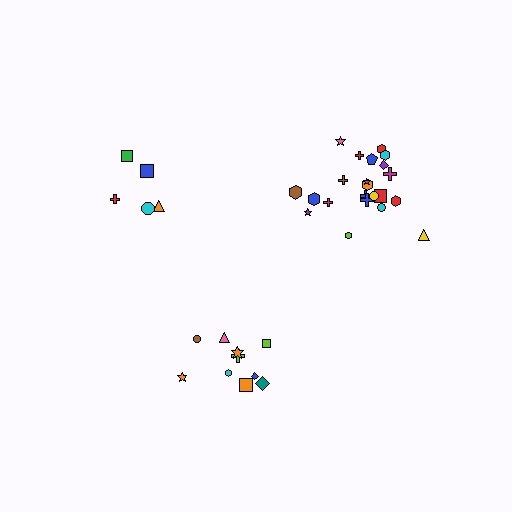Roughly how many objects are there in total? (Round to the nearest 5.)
Roughly 35 objects in total.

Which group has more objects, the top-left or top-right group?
The top-right group.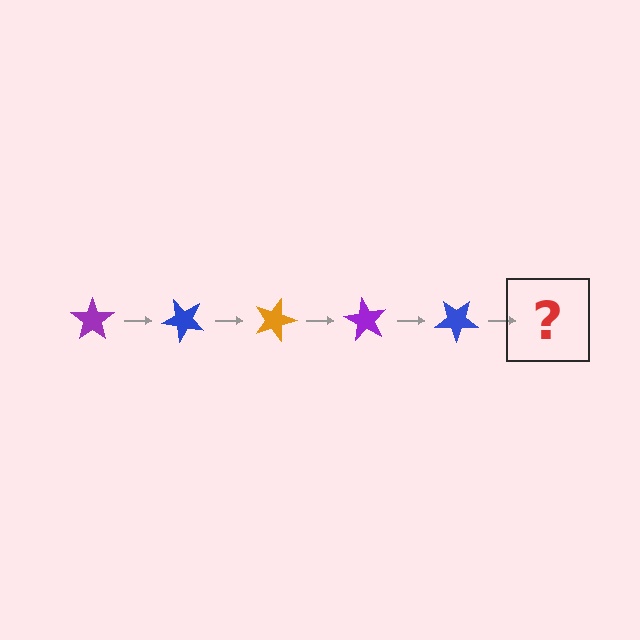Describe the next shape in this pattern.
It should be an orange star, rotated 225 degrees from the start.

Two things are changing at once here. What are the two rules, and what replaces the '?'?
The two rules are that it rotates 45 degrees each step and the color cycles through purple, blue, and orange. The '?' should be an orange star, rotated 225 degrees from the start.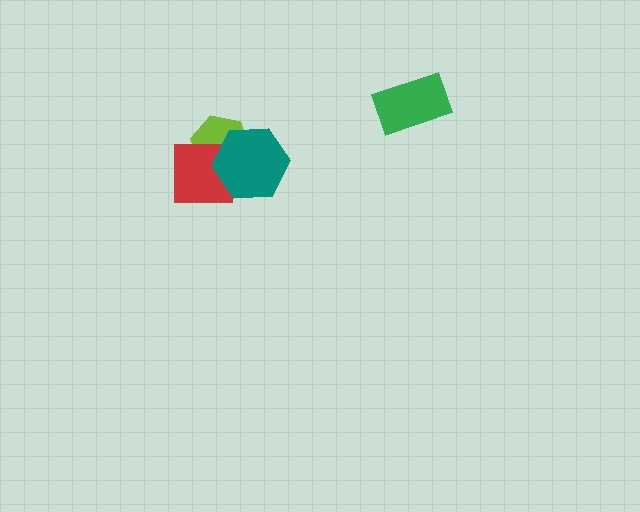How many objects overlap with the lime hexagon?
2 objects overlap with the lime hexagon.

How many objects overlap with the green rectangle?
0 objects overlap with the green rectangle.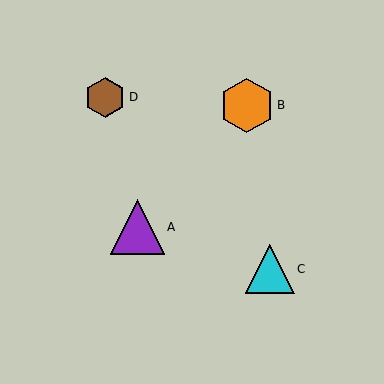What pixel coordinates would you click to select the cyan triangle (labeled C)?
Click at (270, 269) to select the cyan triangle C.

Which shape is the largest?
The orange hexagon (labeled B) is the largest.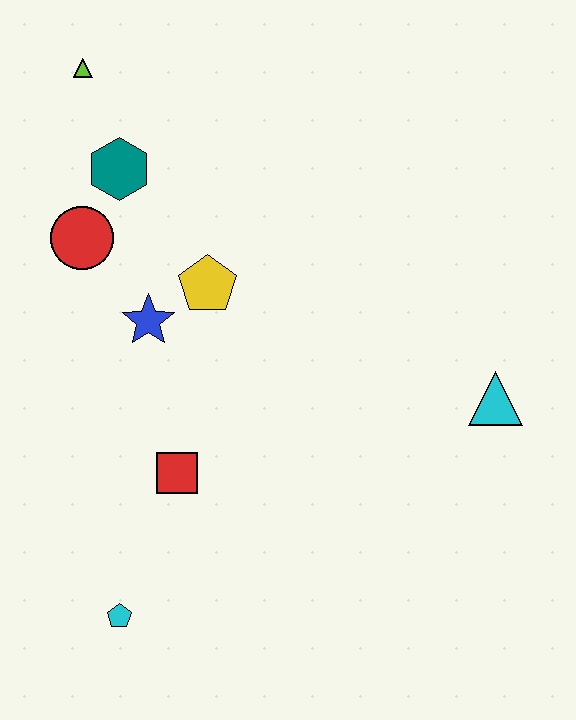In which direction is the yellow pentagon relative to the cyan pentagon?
The yellow pentagon is above the cyan pentagon.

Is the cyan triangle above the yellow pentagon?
No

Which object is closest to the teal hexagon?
The red circle is closest to the teal hexagon.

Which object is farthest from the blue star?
The cyan triangle is farthest from the blue star.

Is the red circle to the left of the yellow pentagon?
Yes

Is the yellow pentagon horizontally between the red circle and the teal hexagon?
No